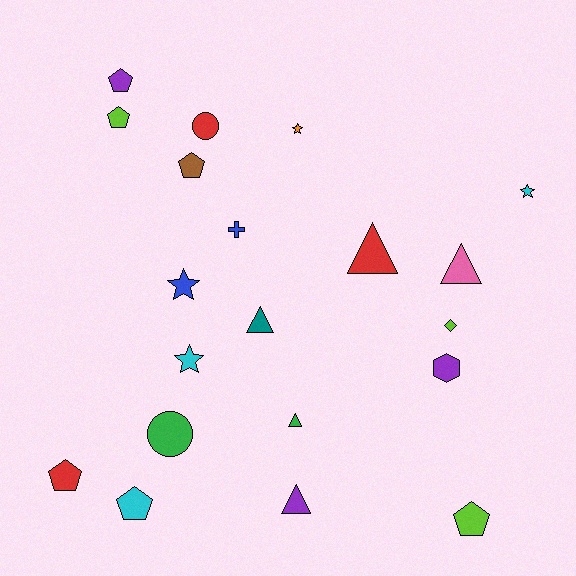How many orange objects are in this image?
There is 1 orange object.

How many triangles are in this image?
There are 5 triangles.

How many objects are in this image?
There are 20 objects.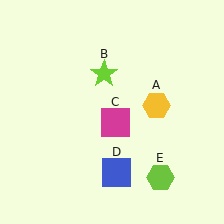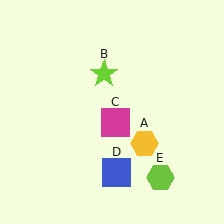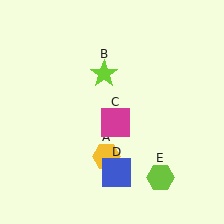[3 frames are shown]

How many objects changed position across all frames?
1 object changed position: yellow hexagon (object A).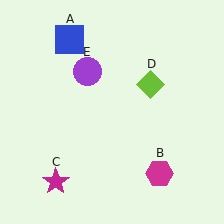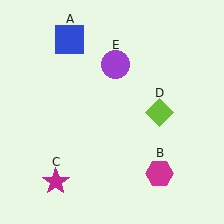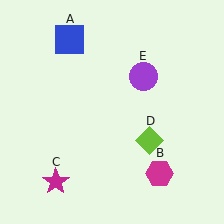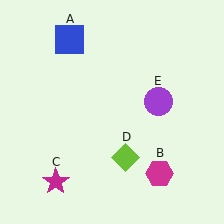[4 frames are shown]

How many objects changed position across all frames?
2 objects changed position: lime diamond (object D), purple circle (object E).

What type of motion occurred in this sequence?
The lime diamond (object D), purple circle (object E) rotated clockwise around the center of the scene.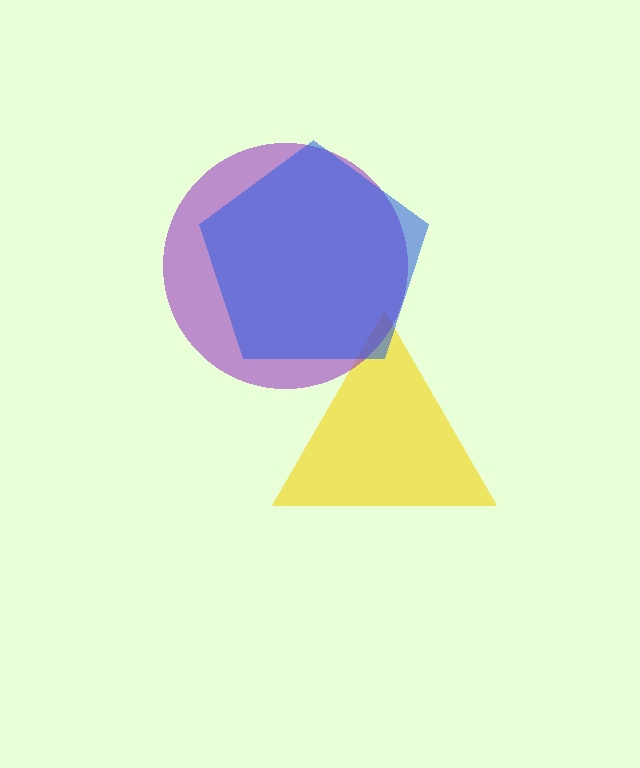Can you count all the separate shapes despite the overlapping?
Yes, there are 3 separate shapes.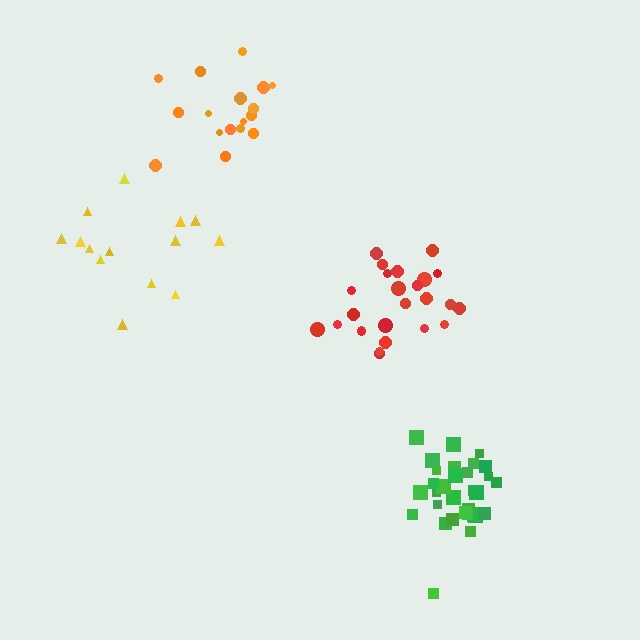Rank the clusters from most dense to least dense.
green, orange, red, yellow.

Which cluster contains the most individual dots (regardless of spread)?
Green (31).